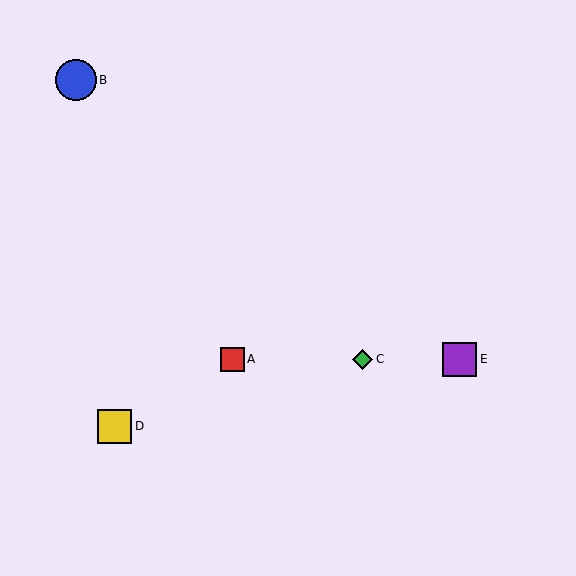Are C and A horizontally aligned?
Yes, both are at y≈359.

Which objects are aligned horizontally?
Objects A, C, E are aligned horizontally.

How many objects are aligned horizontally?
3 objects (A, C, E) are aligned horizontally.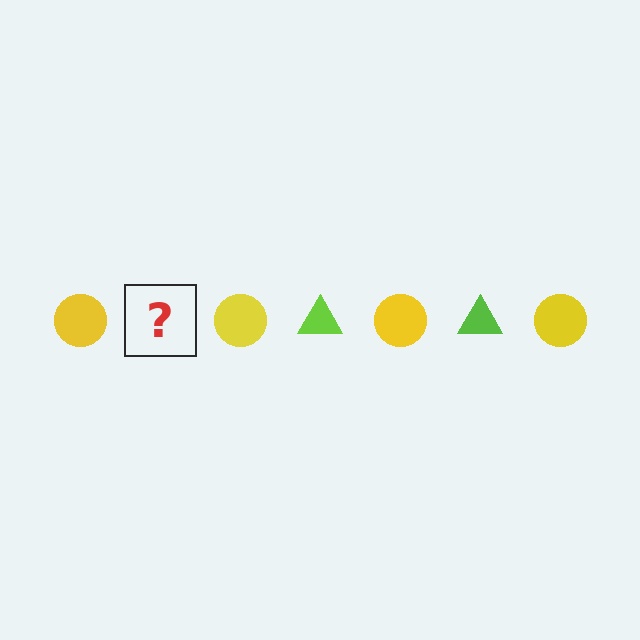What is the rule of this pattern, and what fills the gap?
The rule is that the pattern alternates between yellow circle and lime triangle. The gap should be filled with a lime triangle.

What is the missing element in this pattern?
The missing element is a lime triangle.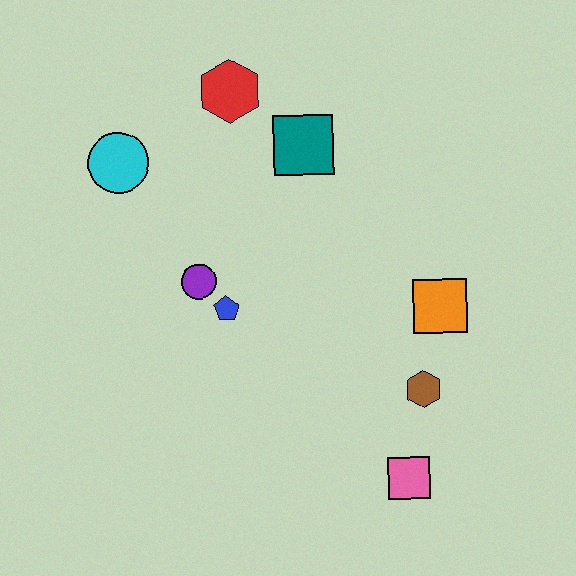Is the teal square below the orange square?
No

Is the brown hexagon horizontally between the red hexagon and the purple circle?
No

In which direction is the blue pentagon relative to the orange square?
The blue pentagon is to the left of the orange square.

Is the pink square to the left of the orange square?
Yes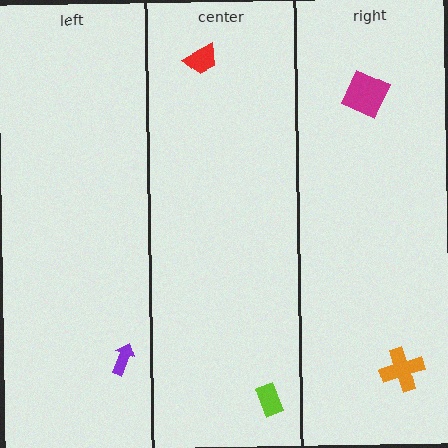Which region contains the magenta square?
The right region.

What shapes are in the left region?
The purple arrow.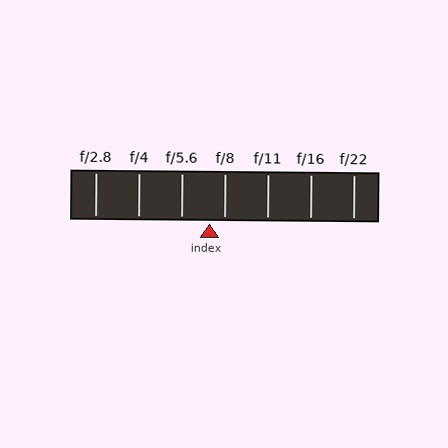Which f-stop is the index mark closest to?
The index mark is closest to f/8.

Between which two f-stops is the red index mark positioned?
The index mark is between f/5.6 and f/8.